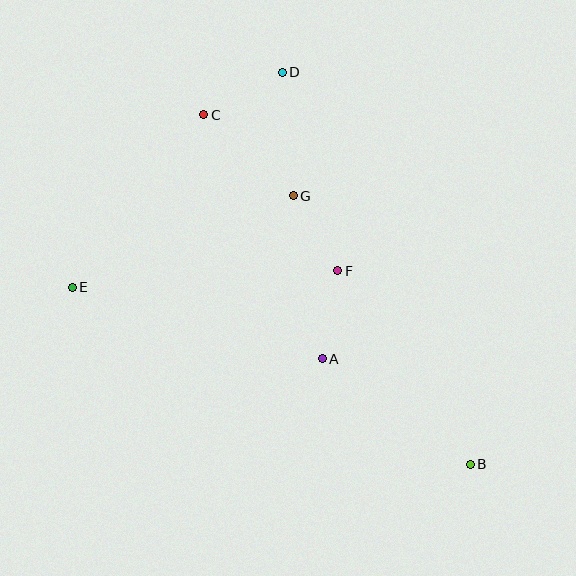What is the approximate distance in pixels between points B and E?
The distance between B and E is approximately 435 pixels.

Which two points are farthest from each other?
Points B and C are farthest from each other.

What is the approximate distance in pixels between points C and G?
The distance between C and G is approximately 121 pixels.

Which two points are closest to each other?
Points F and G are closest to each other.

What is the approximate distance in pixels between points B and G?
The distance between B and G is approximately 321 pixels.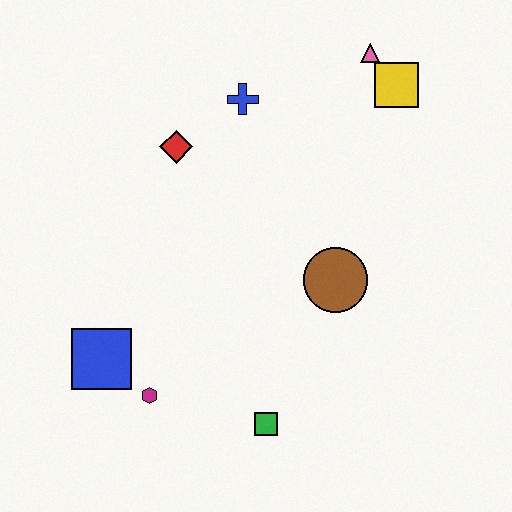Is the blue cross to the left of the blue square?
No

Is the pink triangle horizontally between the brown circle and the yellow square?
Yes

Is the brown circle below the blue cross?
Yes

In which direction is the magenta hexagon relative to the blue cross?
The magenta hexagon is below the blue cross.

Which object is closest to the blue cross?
The red diamond is closest to the blue cross.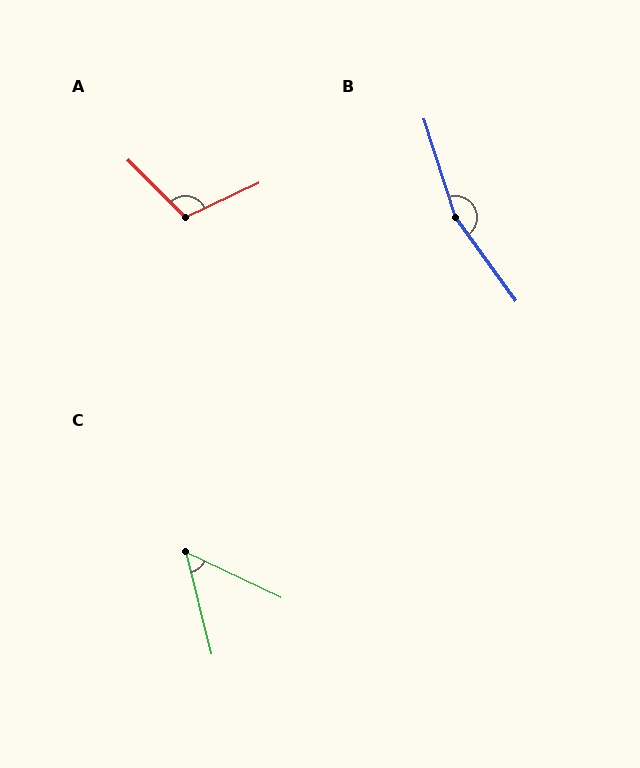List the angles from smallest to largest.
C (50°), A (109°), B (162°).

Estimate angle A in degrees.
Approximately 109 degrees.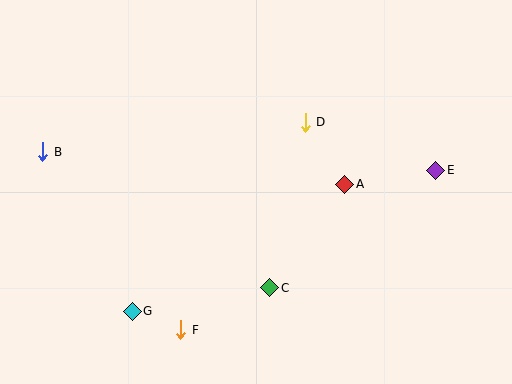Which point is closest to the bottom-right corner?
Point E is closest to the bottom-right corner.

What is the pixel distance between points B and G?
The distance between B and G is 183 pixels.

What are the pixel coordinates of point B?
Point B is at (43, 152).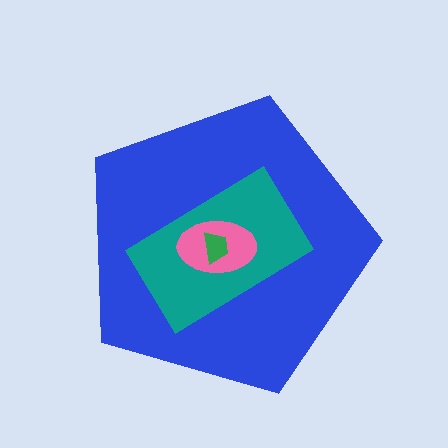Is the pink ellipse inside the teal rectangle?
Yes.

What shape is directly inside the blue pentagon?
The teal rectangle.